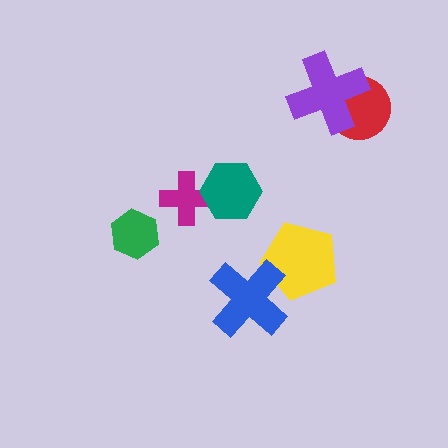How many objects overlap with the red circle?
1 object overlaps with the red circle.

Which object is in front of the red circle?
The purple cross is in front of the red circle.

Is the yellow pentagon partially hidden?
Yes, it is partially covered by another shape.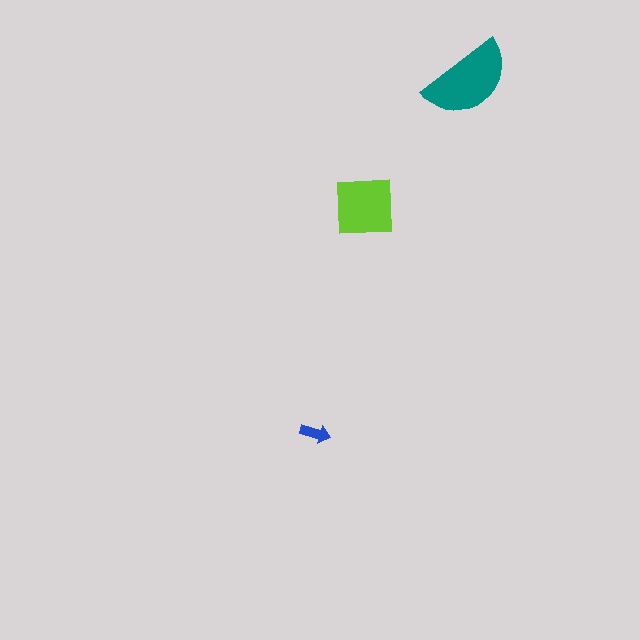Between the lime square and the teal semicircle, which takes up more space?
The teal semicircle.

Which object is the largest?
The teal semicircle.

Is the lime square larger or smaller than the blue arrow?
Larger.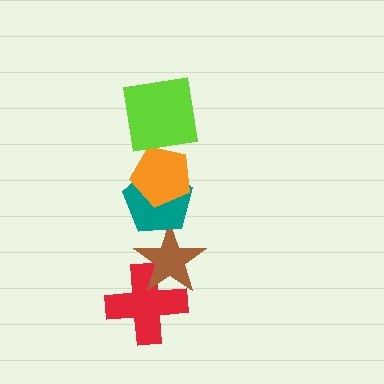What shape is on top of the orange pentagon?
The lime square is on top of the orange pentagon.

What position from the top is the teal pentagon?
The teal pentagon is 3rd from the top.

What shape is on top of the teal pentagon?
The orange pentagon is on top of the teal pentagon.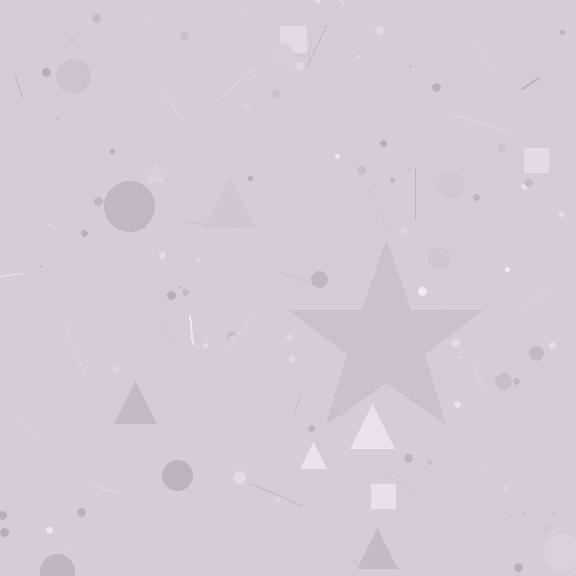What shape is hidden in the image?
A star is hidden in the image.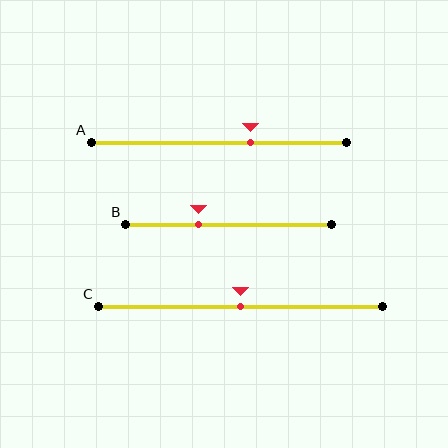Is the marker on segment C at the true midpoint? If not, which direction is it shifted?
Yes, the marker on segment C is at the true midpoint.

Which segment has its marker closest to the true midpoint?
Segment C has its marker closest to the true midpoint.